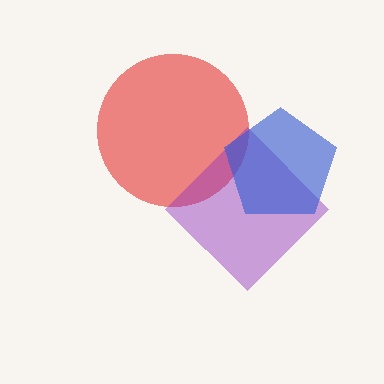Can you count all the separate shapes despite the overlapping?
Yes, there are 3 separate shapes.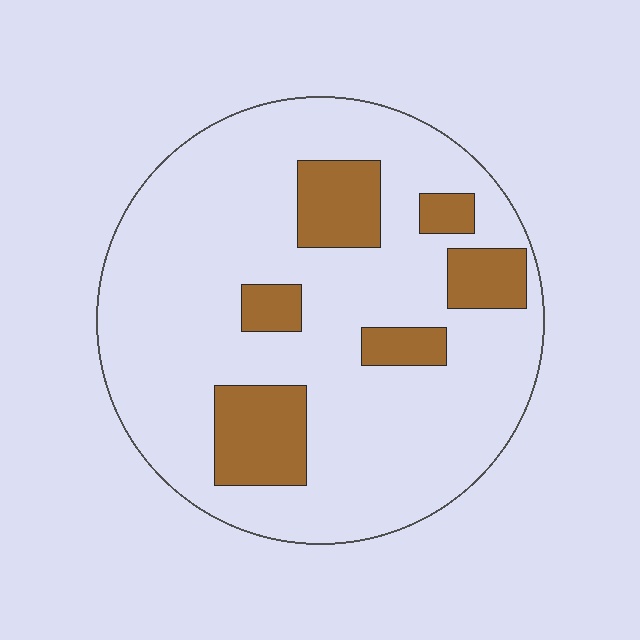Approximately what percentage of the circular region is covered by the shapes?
Approximately 20%.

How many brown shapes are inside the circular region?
6.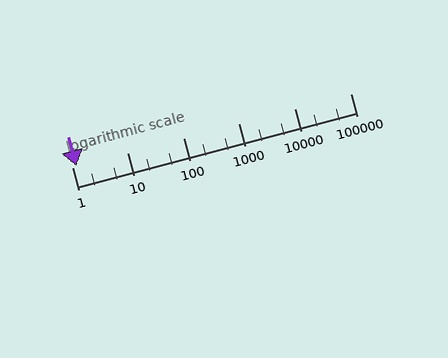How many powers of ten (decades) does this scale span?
The scale spans 5 decades, from 1 to 100000.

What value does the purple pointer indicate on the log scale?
The pointer indicates approximately 1.2.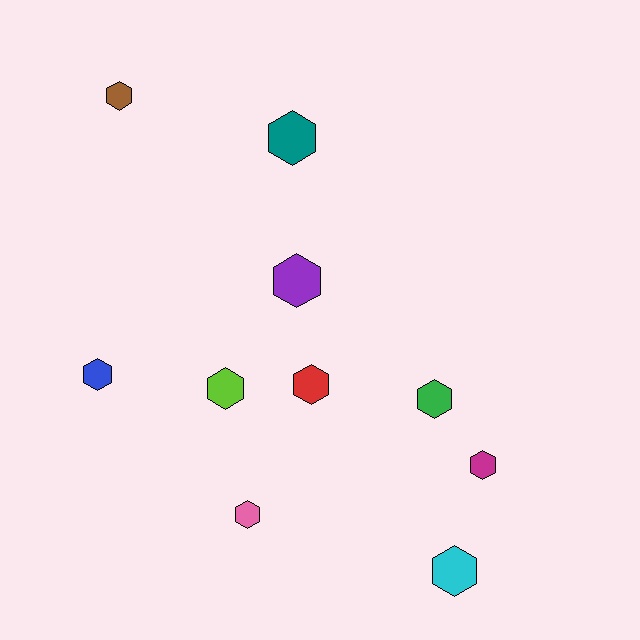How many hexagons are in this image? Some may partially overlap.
There are 10 hexagons.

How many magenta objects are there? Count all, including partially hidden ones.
There is 1 magenta object.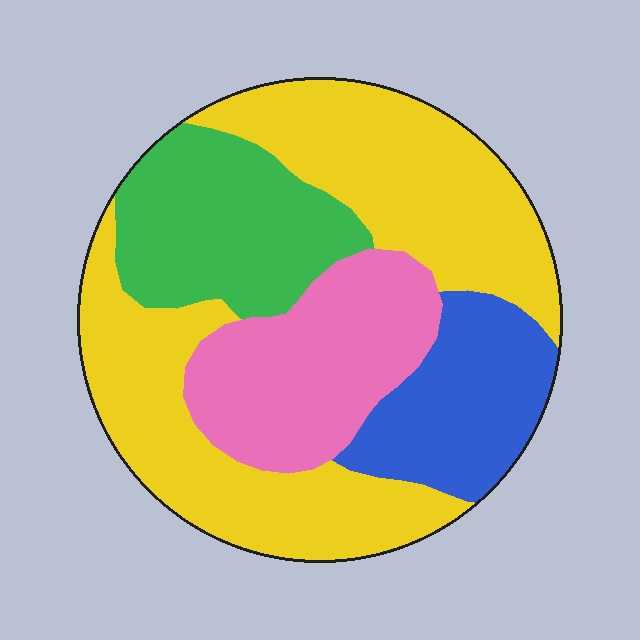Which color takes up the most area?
Yellow, at roughly 45%.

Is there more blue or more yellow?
Yellow.